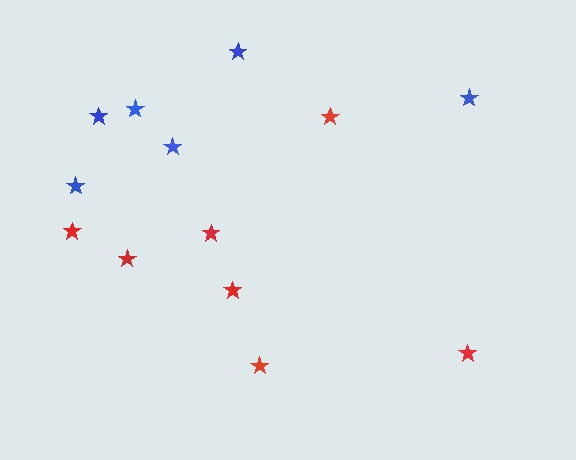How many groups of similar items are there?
There are 2 groups: one group of blue stars (6) and one group of red stars (7).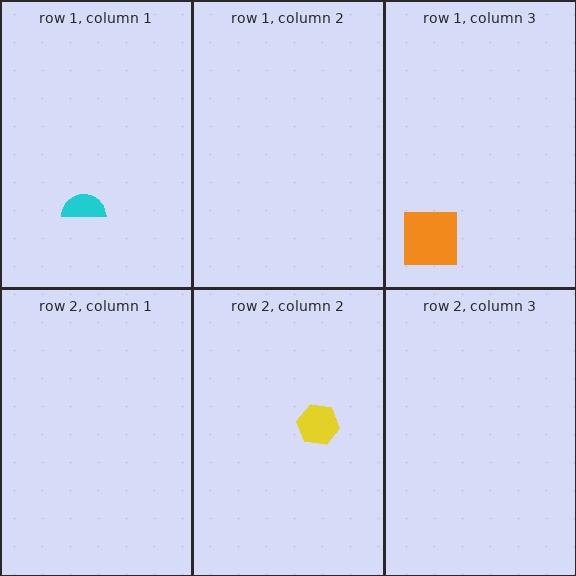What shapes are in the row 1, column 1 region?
The cyan semicircle.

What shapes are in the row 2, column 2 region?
The yellow hexagon.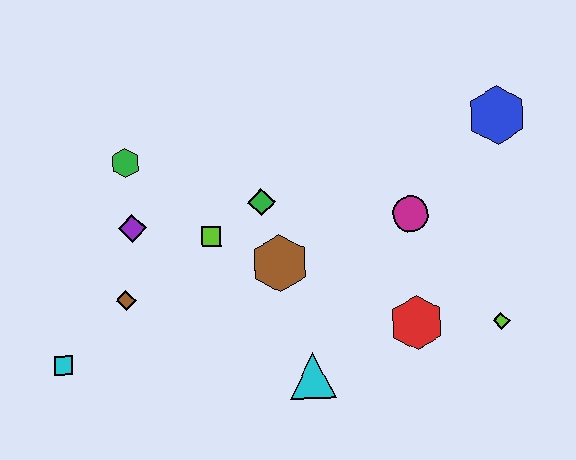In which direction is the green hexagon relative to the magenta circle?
The green hexagon is to the left of the magenta circle.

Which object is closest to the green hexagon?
The purple diamond is closest to the green hexagon.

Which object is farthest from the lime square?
The blue hexagon is farthest from the lime square.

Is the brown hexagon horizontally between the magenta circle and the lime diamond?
No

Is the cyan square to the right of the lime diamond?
No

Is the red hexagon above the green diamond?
No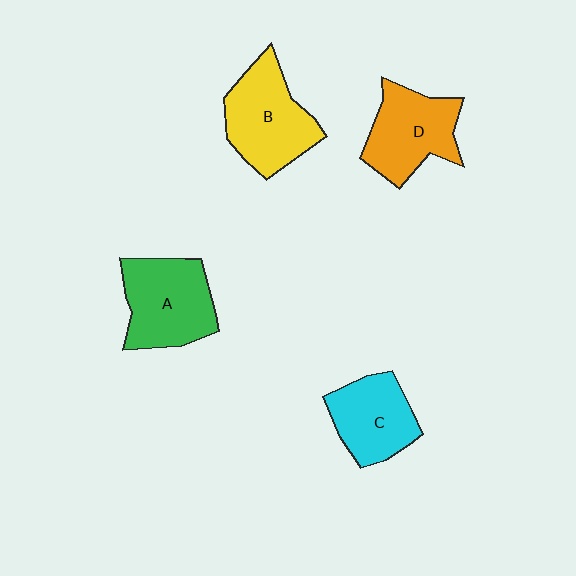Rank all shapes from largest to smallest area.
From largest to smallest: B (yellow), A (green), D (orange), C (cyan).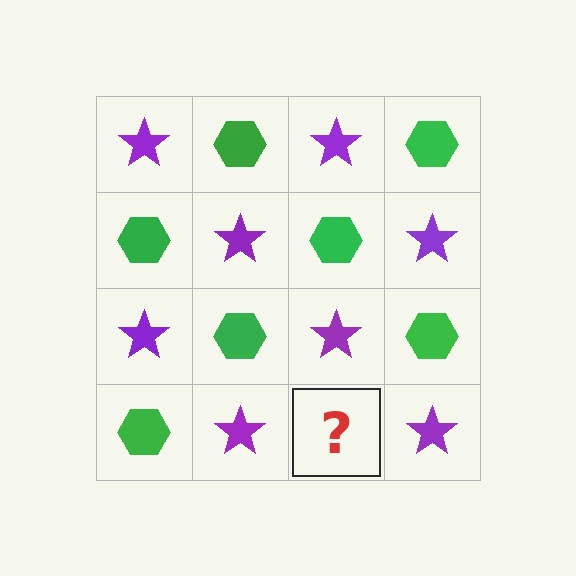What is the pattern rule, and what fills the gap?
The rule is that it alternates purple star and green hexagon in a checkerboard pattern. The gap should be filled with a green hexagon.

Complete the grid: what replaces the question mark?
The question mark should be replaced with a green hexagon.